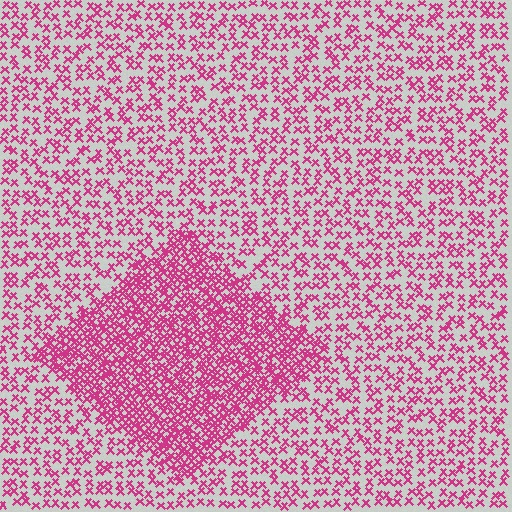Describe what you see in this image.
The image contains small magenta elements arranged at two different densities. A diamond-shaped region is visible where the elements are more densely packed than the surrounding area.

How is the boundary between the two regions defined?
The boundary is defined by a change in element density (approximately 2.2x ratio). All elements are the same color, size, and shape.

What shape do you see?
I see a diamond.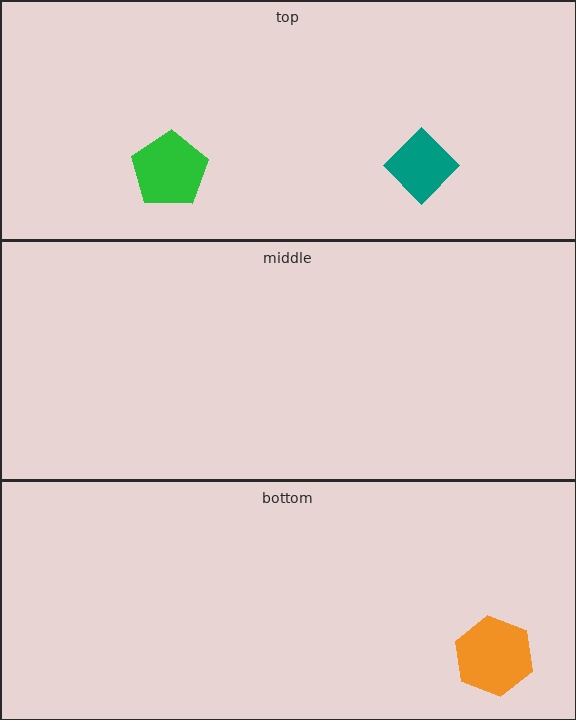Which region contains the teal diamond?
The top region.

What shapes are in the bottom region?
The orange hexagon.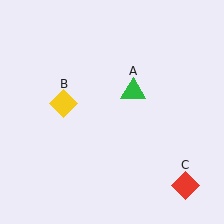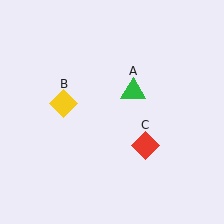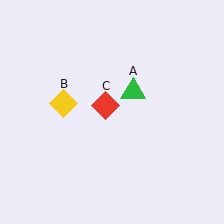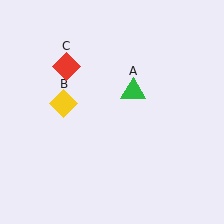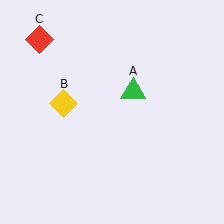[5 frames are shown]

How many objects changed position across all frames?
1 object changed position: red diamond (object C).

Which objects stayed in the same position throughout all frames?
Green triangle (object A) and yellow diamond (object B) remained stationary.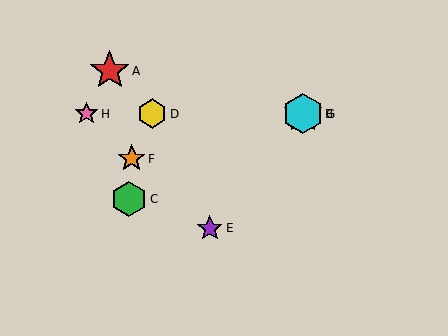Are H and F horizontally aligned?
No, H is at y≈114 and F is at y≈159.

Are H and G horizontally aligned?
Yes, both are at y≈114.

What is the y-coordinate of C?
Object C is at y≈199.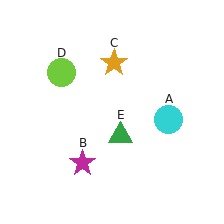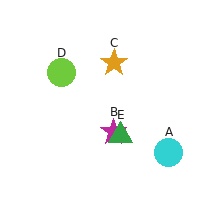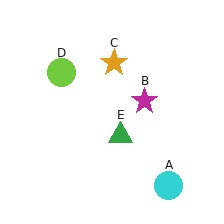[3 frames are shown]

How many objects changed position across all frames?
2 objects changed position: cyan circle (object A), magenta star (object B).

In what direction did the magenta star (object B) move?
The magenta star (object B) moved up and to the right.